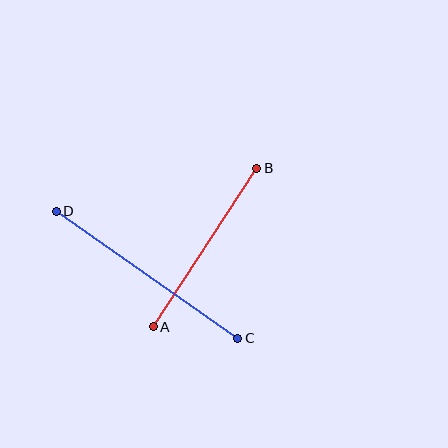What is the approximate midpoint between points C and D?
The midpoint is at approximately (147, 275) pixels.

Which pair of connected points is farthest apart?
Points C and D are farthest apart.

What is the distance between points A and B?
The distance is approximately 189 pixels.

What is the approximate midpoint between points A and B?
The midpoint is at approximately (205, 248) pixels.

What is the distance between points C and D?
The distance is approximately 222 pixels.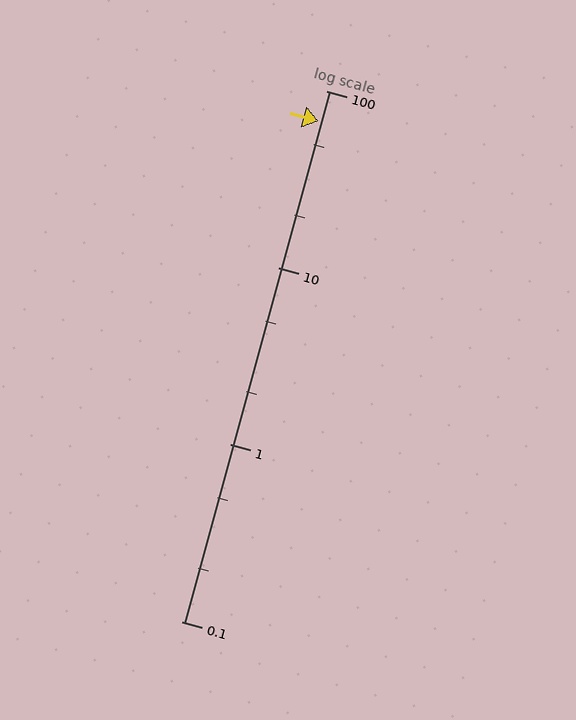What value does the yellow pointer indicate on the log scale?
The pointer indicates approximately 67.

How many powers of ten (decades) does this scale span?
The scale spans 3 decades, from 0.1 to 100.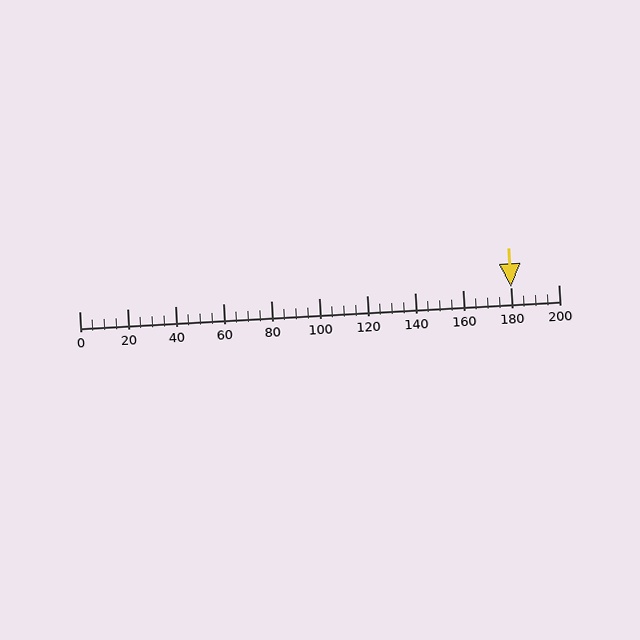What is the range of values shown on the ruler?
The ruler shows values from 0 to 200.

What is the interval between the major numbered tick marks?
The major tick marks are spaced 20 units apart.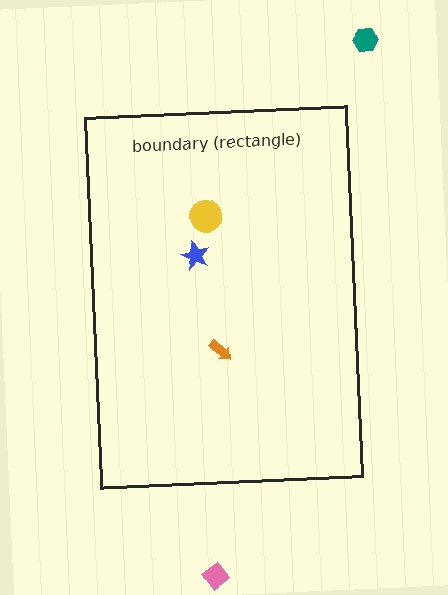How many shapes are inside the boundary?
3 inside, 2 outside.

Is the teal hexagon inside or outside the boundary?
Outside.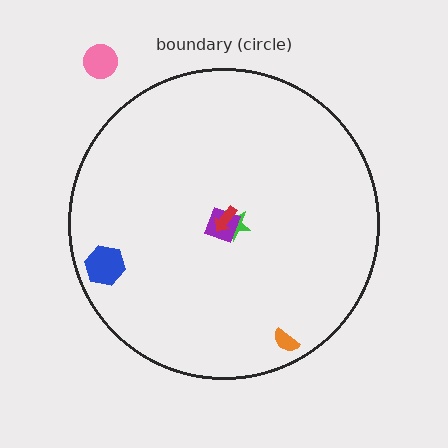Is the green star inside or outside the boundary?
Inside.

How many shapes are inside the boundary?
5 inside, 1 outside.